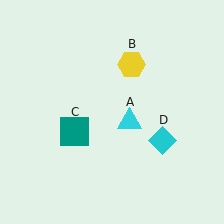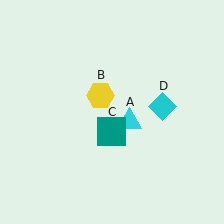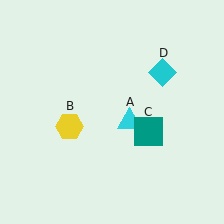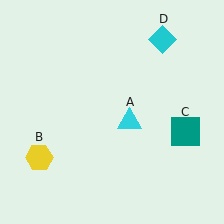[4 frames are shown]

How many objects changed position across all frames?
3 objects changed position: yellow hexagon (object B), teal square (object C), cyan diamond (object D).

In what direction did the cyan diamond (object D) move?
The cyan diamond (object D) moved up.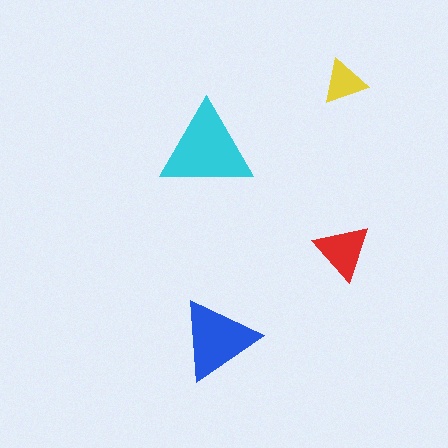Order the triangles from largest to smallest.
the cyan one, the blue one, the red one, the yellow one.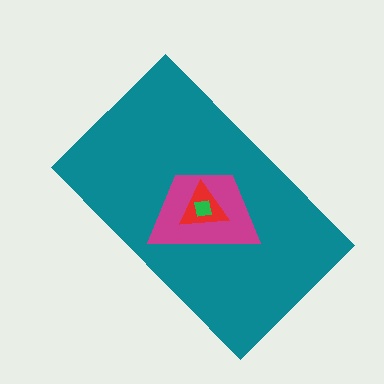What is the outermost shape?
The teal rectangle.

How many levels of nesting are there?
4.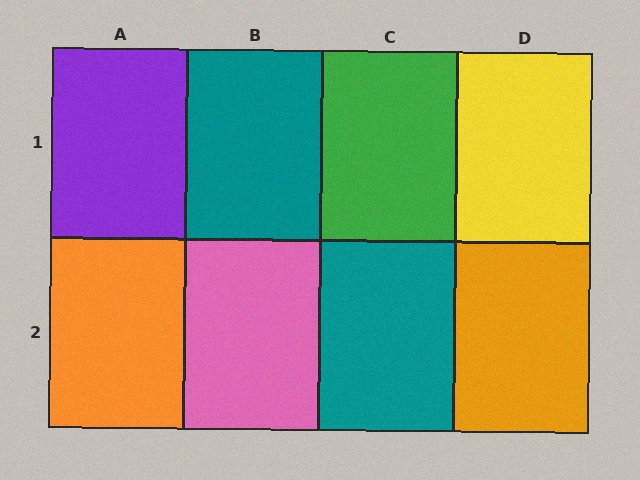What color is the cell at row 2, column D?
Orange.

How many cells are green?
1 cell is green.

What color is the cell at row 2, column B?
Pink.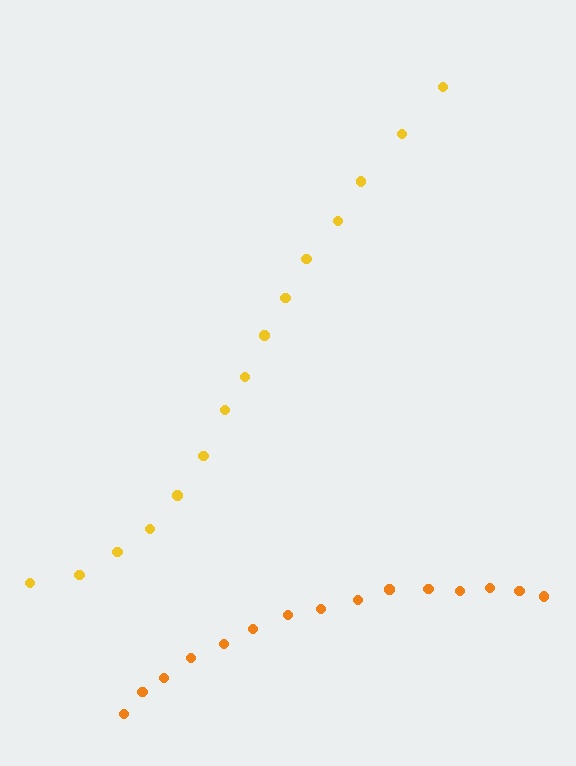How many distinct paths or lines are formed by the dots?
There are 2 distinct paths.